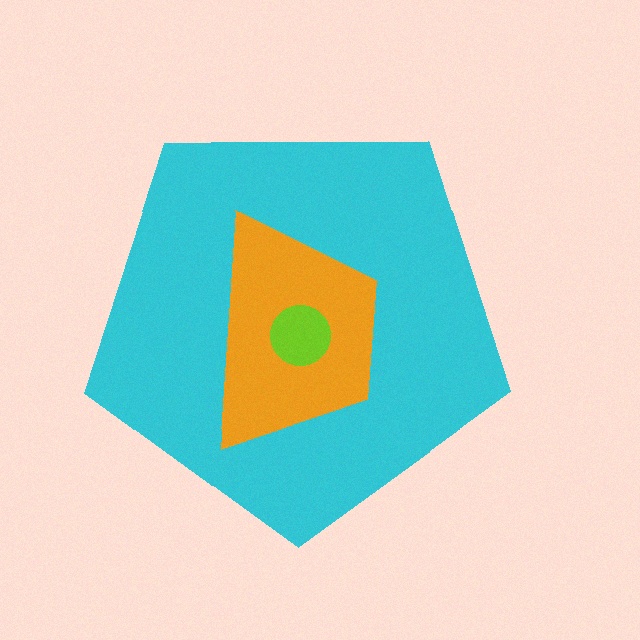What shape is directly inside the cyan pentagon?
The orange trapezoid.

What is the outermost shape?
The cyan pentagon.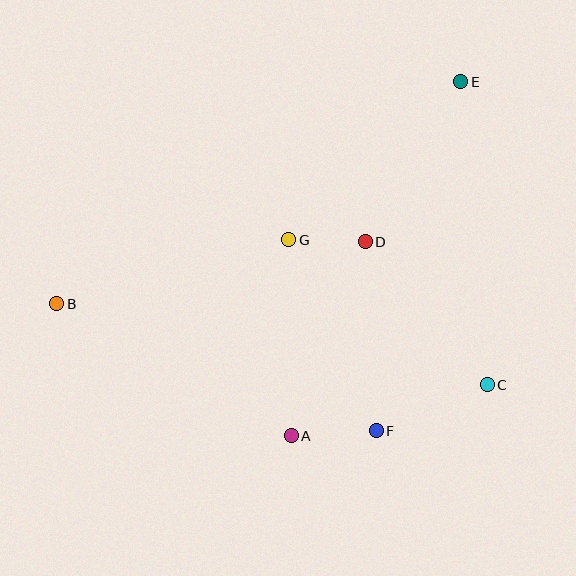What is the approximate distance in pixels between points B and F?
The distance between B and F is approximately 344 pixels.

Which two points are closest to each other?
Points D and G are closest to each other.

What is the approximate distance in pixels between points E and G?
The distance between E and G is approximately 234 pixels.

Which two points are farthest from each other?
Points B and E are farthest from each other.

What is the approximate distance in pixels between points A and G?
The distance between A and G is approximately 196 pixels.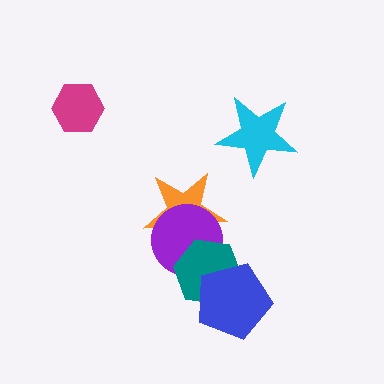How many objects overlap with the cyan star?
0 objects overlap with the cyan star.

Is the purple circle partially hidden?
Yes, it is partially covered by another shape.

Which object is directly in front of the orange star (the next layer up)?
The purple circle is directly in front of the orange star.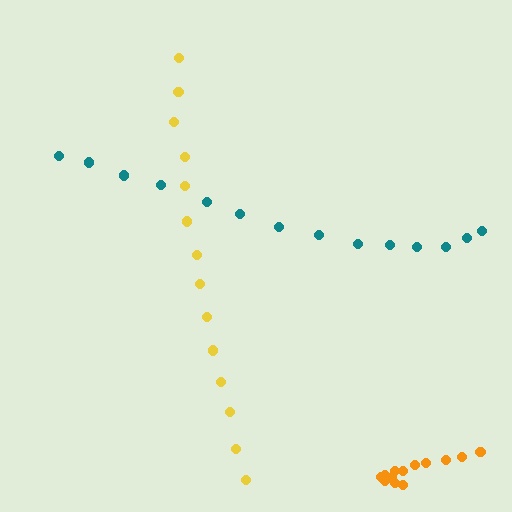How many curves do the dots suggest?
There are 3 distinct paths.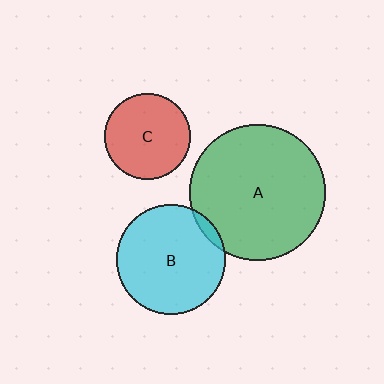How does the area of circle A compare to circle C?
Approximately 2.5 times.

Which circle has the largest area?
Circle A (green).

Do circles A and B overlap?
Yes.